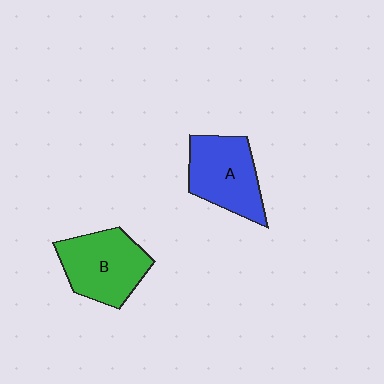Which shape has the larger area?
Shape B (green).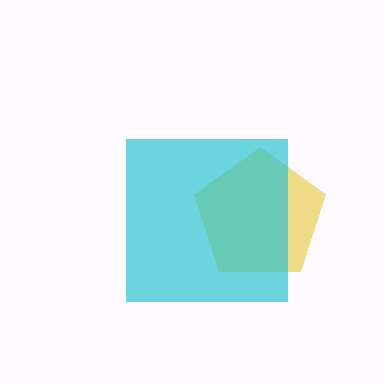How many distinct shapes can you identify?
There are 2 distinct shapes: a yellow pentagon, a cyan square.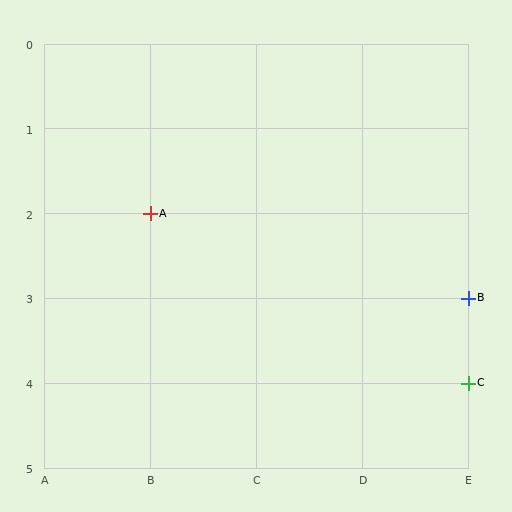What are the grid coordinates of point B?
Point B is at grid coordinates (E, 3).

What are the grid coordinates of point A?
Point A is at grid coordinates (B, 2).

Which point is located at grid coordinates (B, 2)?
Point A is at (B, 2).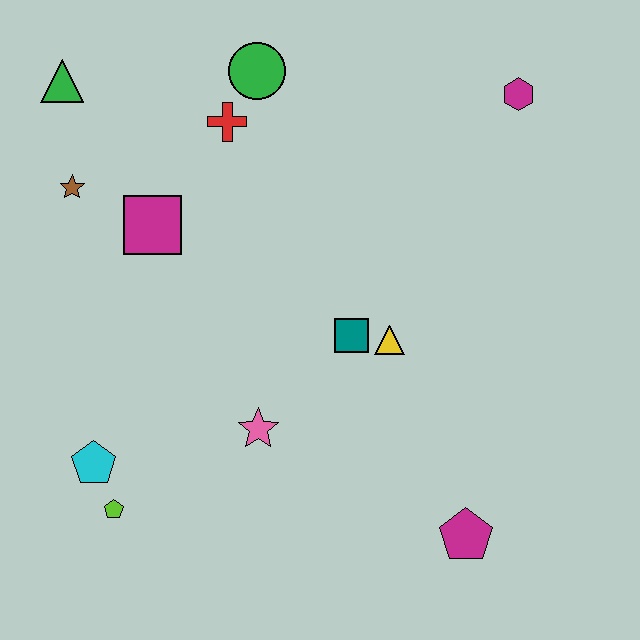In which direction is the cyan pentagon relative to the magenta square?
The cyan pentagon is below the magenta square.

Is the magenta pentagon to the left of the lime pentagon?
No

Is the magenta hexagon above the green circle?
No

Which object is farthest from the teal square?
The green triangle is farthest from the teal square.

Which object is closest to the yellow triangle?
The teal square is closest to the yellow triangle.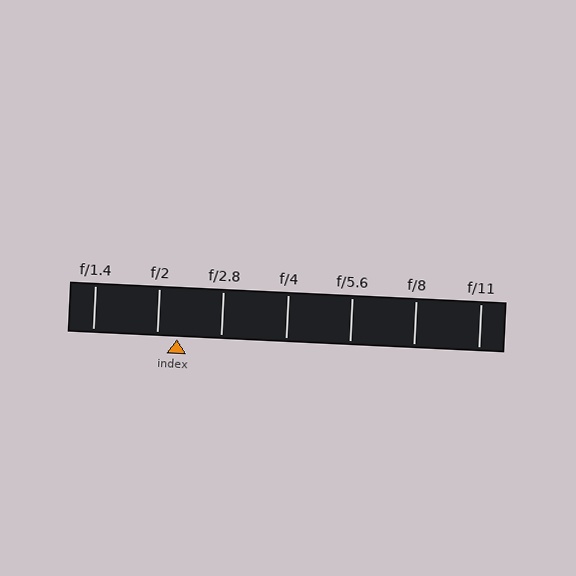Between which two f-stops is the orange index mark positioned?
The index mark is between f/2 and f/2.8.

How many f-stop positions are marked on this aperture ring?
There are 7 f-stop positions marked.